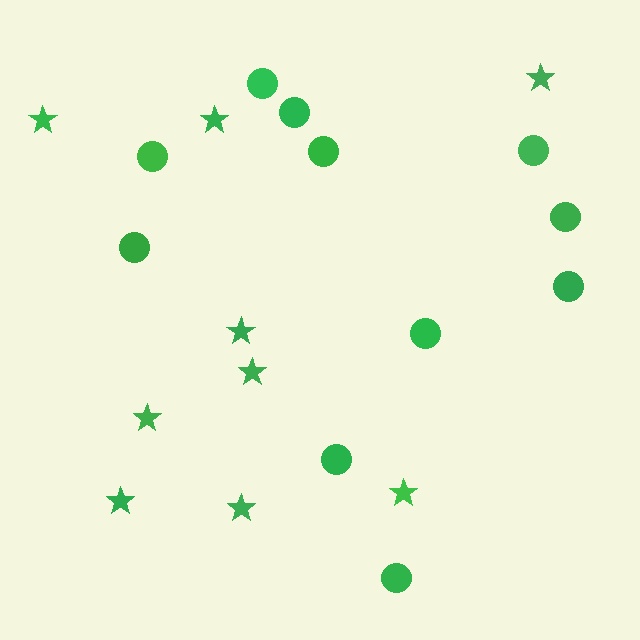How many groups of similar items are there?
There are 2 groups: one group of circles (11) and one group of stars (9).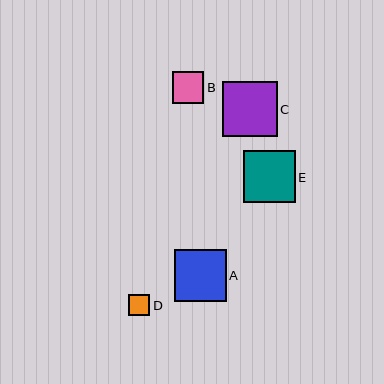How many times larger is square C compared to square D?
Square C is approximately 2.6 times the size of square D.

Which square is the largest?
Square C is the largest with a size of approximately 55 pixels.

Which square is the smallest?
Square D is the smallest with a size of approximately 21 pixels.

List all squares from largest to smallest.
From largest to smallest: C, A, E, B, D.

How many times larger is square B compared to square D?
Square B is approximately 1.5 times the size of square D.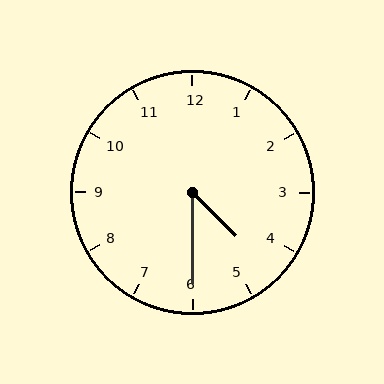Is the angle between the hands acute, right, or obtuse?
It is acute.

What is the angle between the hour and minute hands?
Approximately 45 degrees.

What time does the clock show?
4:30.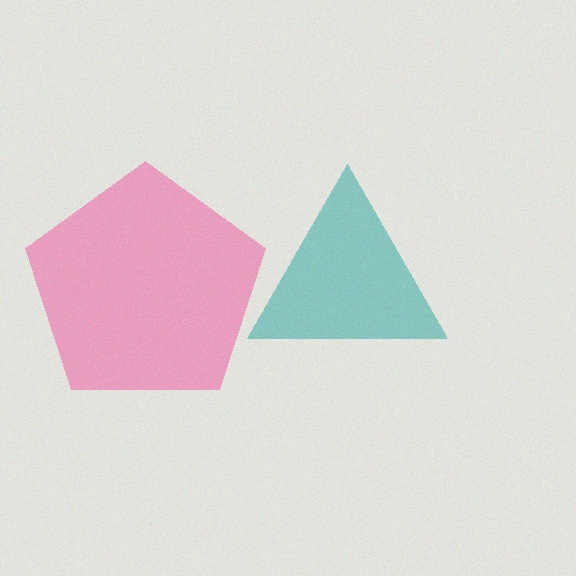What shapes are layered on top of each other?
The layered shapes are: a teal triangle, a pink pentagon.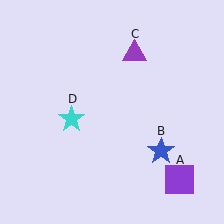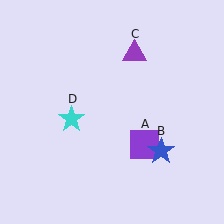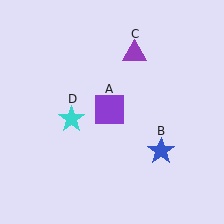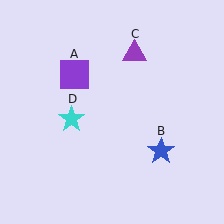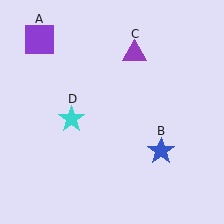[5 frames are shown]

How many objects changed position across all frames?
1 object changed position: purple square (object A).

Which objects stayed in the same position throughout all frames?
Blue star (object B) and purple triangle (object C) and cyan star (object D) remained stationary.